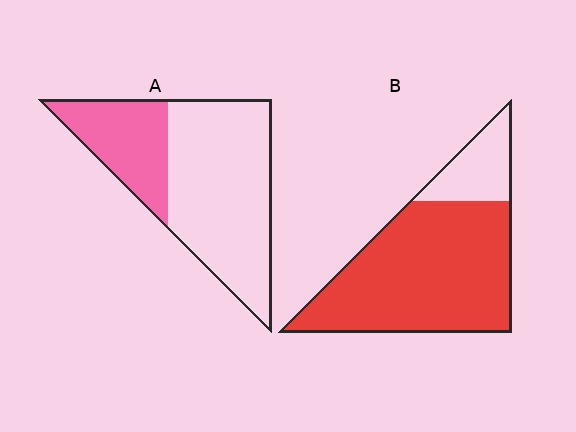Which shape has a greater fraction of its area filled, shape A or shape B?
Shape B.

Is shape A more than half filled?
No.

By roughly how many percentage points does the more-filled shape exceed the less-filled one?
By roughly 50 percentage points (B over A).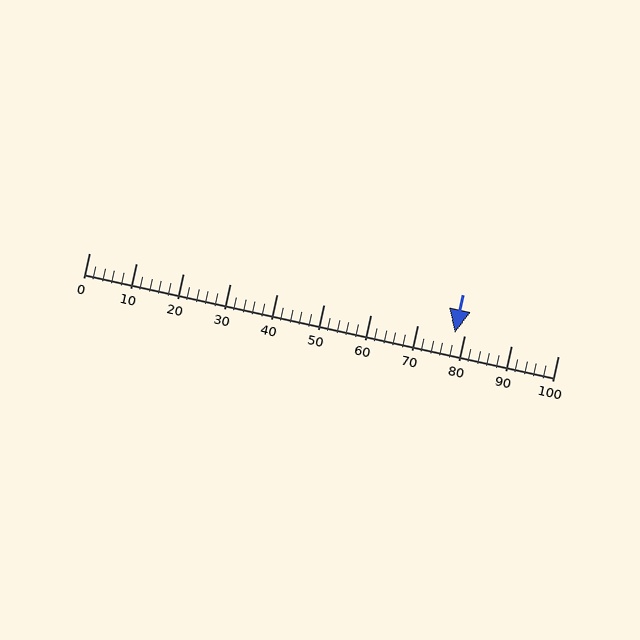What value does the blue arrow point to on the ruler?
The blue arrow points to approximately 78.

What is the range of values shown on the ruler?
The ruler shows values from 0 to 100.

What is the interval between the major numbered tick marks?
The major tick marks are spaced 10 units apart.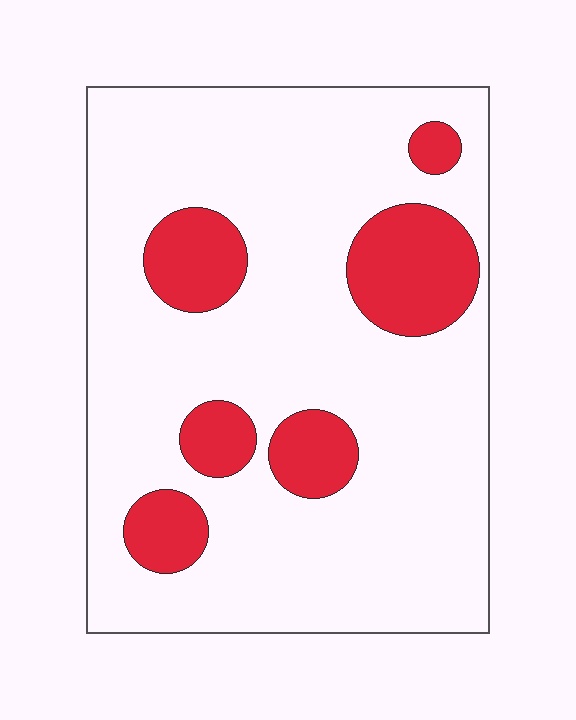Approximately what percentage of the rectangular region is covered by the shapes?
Approximately 20%.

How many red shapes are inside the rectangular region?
6.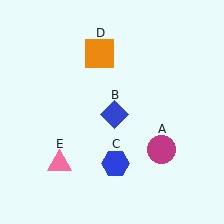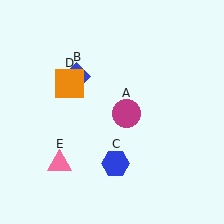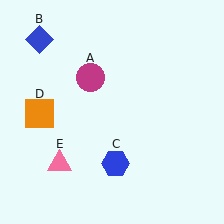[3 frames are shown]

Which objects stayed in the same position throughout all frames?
Blue hexagon (object C) and pink triangle (object E) remained stationary.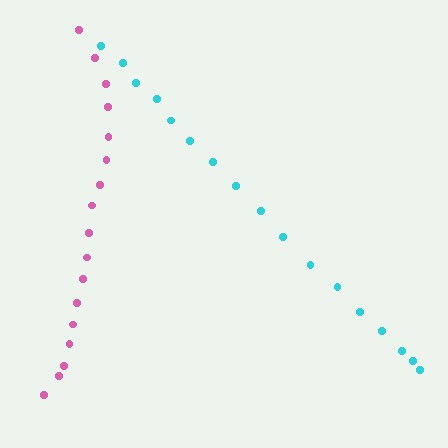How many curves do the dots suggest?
There are 2 distinct paths.